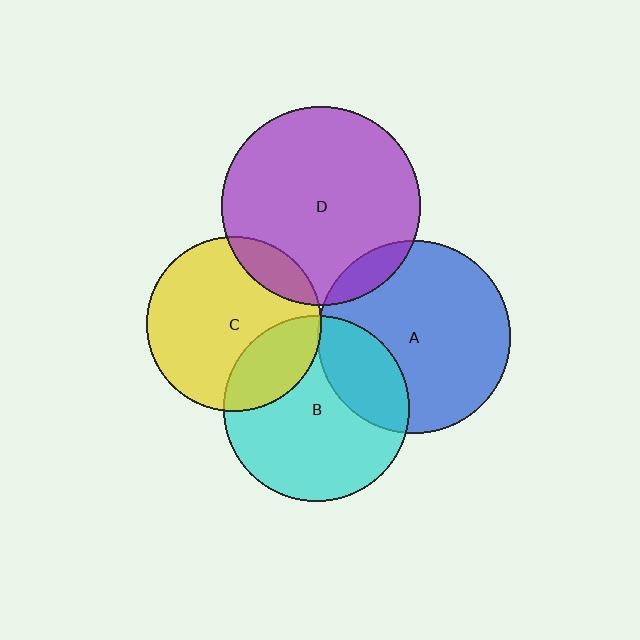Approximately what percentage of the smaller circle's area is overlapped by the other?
Approximately 10%.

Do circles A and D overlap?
Yes.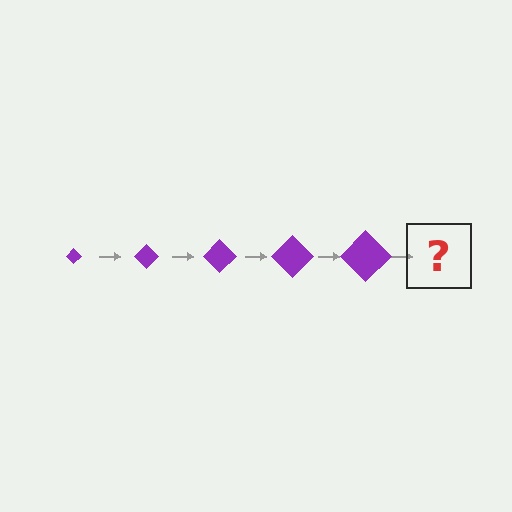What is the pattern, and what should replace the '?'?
The pattern is that the diamond gets progressively larger each step. The '?' should be a purple diamond, larger than the previous one.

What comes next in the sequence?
The next element should be a purple diamond, larger than the previous one.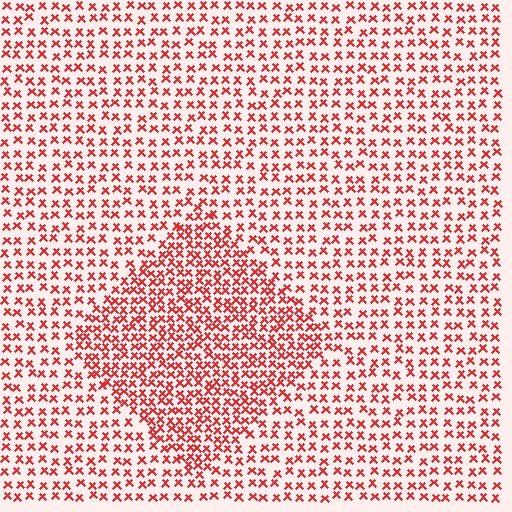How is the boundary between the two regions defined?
The boundary is defined by a change in element density (approximately 1.8x ratio). All elements are the same color, size, and shape.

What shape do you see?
I see a diamond.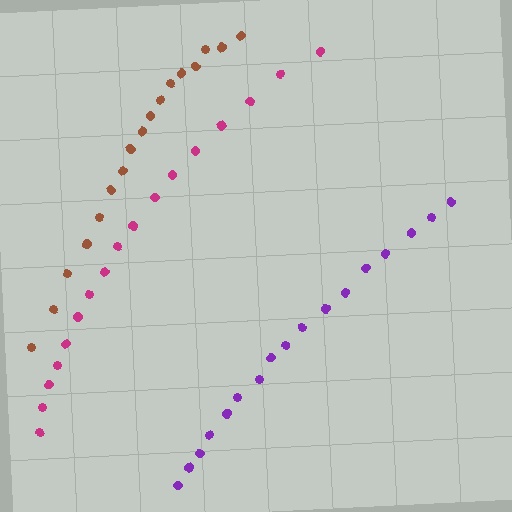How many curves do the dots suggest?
There are 3 distinct paths.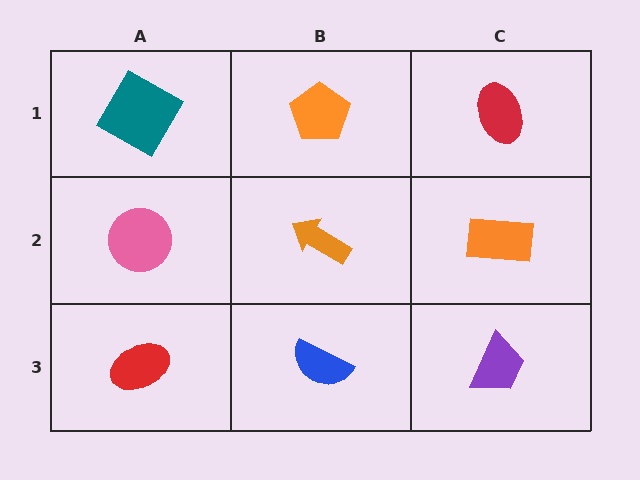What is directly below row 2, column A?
A red ellipse.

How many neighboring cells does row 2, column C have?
3.